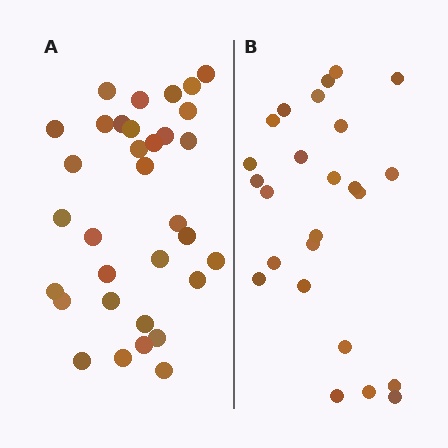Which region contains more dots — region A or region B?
Region A (the left region) has more dots.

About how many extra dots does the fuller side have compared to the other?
Region A has roughly 8 or so more dots than region B.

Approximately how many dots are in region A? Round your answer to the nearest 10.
About 30 dots. (The exact count is 33, which rounds to 30.)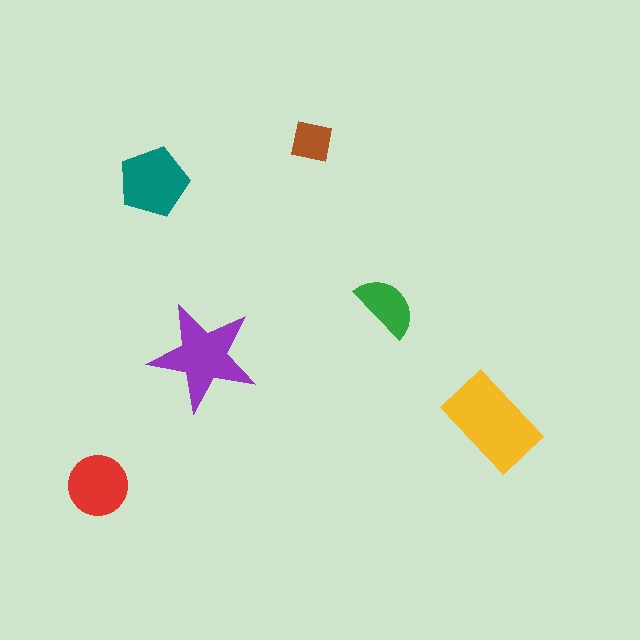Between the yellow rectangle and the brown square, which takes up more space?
The yellow rectangle.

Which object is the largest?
The yellow rectangle.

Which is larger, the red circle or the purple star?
The purple star.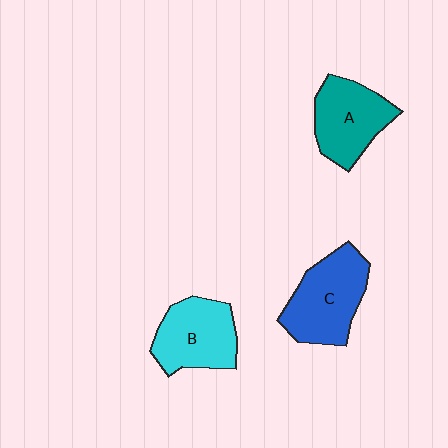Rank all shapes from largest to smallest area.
From largest to smallest: C (blue), B (cyan), A (teal).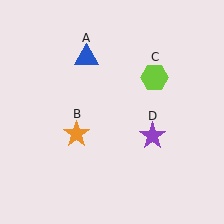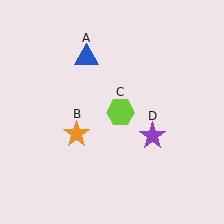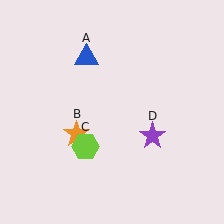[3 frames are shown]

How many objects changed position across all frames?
1 object changed position: lime hexagon (object C).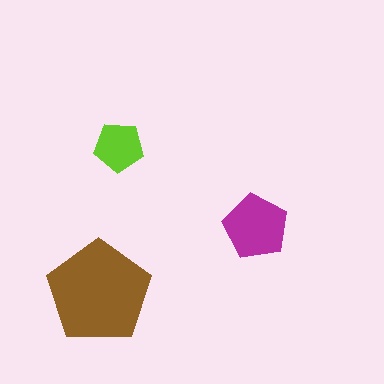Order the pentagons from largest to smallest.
the brown one, the magenta one, the lime one.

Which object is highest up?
The lime pentagon is topmost.